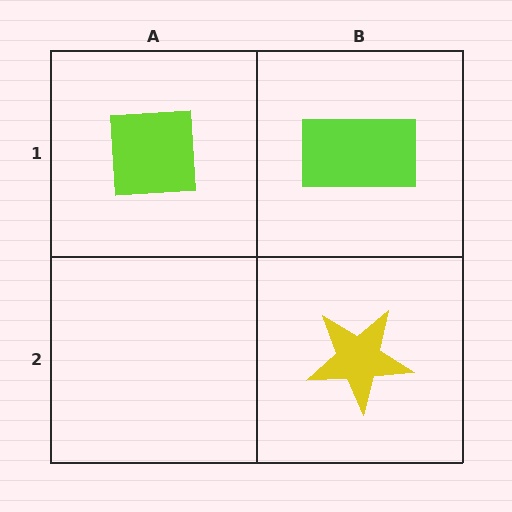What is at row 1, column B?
A lime rectangle.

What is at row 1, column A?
A lime square.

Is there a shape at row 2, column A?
No, that cell is empty.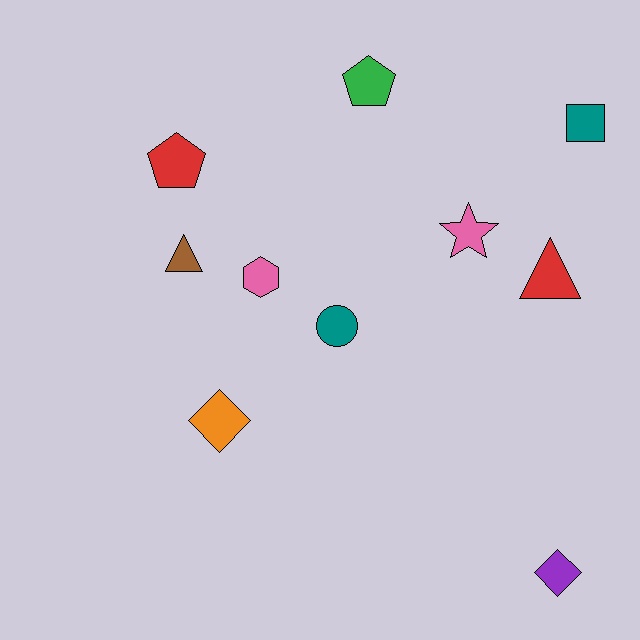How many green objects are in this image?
There is 1 green object.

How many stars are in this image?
There is 1 star.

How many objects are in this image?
There are 10 objects.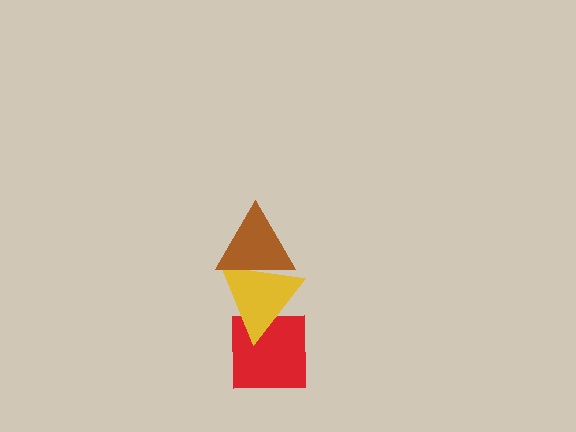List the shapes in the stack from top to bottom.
From top to bottom: the brown triangle, the yellow triangle, the red square.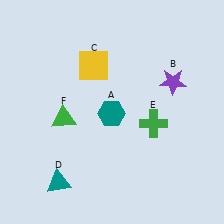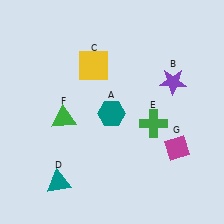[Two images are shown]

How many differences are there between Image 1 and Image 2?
There is 1 difference between the two images.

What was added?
A magenta diamond (G) was added in Image 2.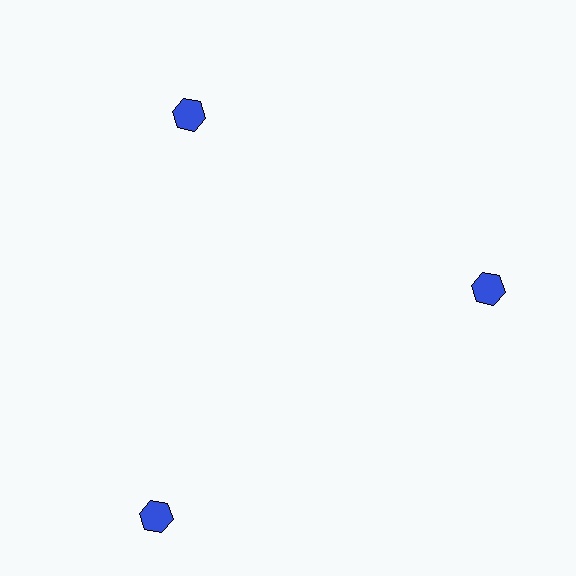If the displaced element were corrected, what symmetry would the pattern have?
It would have 3-fold rotational symmetry — the pattern would map onto itself every 120 degrees.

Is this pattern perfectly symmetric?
No. The 3 blue hexagons are arranged in a ring, but one element near the 7 o'clock position is pushed outward from the center, breaking the 3-fold rotational symmetry.